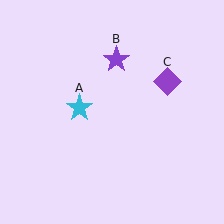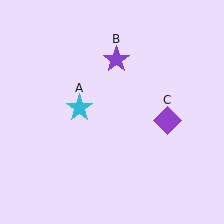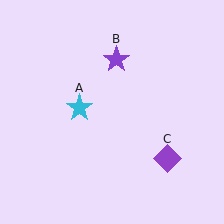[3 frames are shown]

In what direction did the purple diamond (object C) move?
The purple diamond (object C) moved down.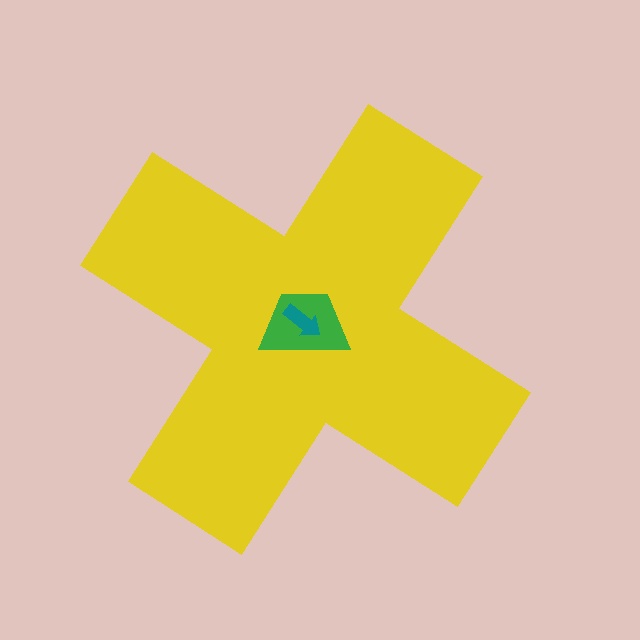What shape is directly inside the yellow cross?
The green trapezoid.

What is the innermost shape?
The teal arrow.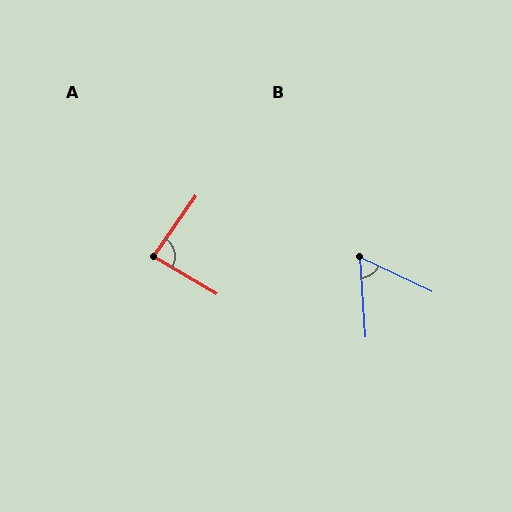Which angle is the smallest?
B, at approximately 60 degrees.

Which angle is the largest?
A, at approximately 86 degrees.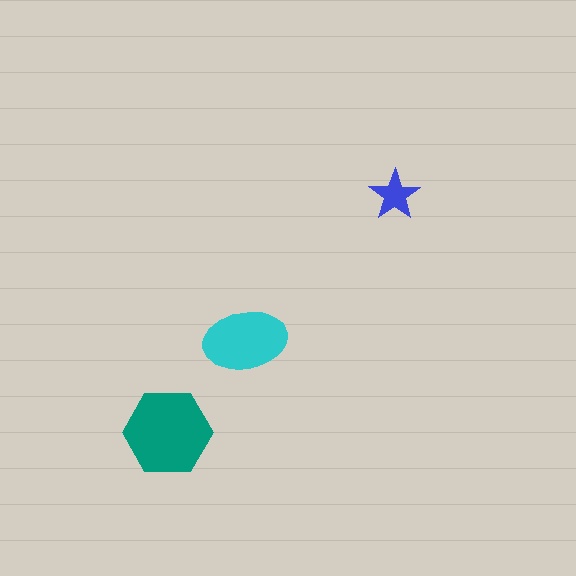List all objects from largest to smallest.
The teal hexagon, the cyan ellipse, the blue star.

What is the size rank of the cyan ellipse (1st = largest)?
2nd.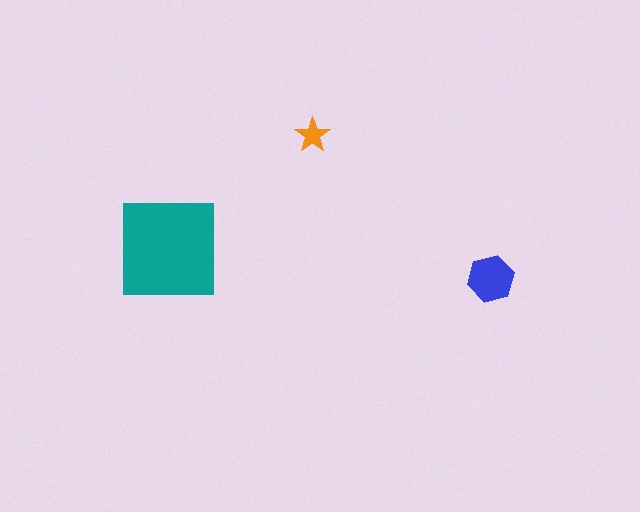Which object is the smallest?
The orange star.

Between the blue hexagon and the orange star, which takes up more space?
The blue hexagon.